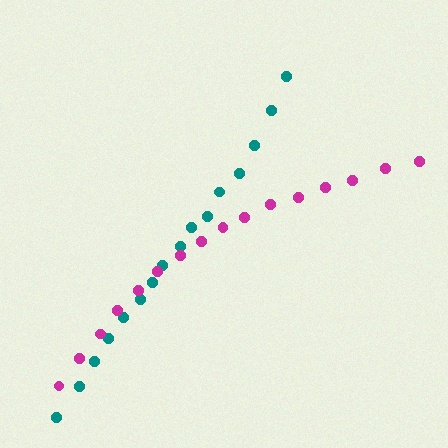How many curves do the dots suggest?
There are 2 distinct paths.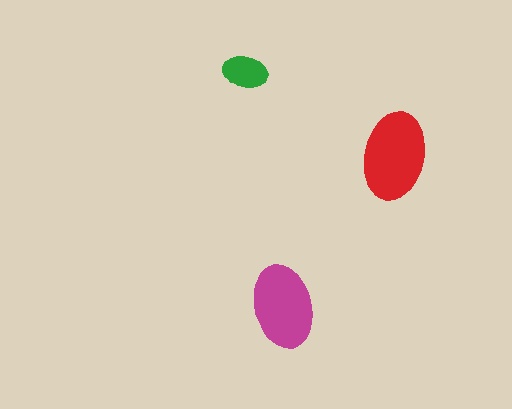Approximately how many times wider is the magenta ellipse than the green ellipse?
About 2 times wider.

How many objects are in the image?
There are 3 objects in the image.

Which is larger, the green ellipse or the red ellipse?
The red one.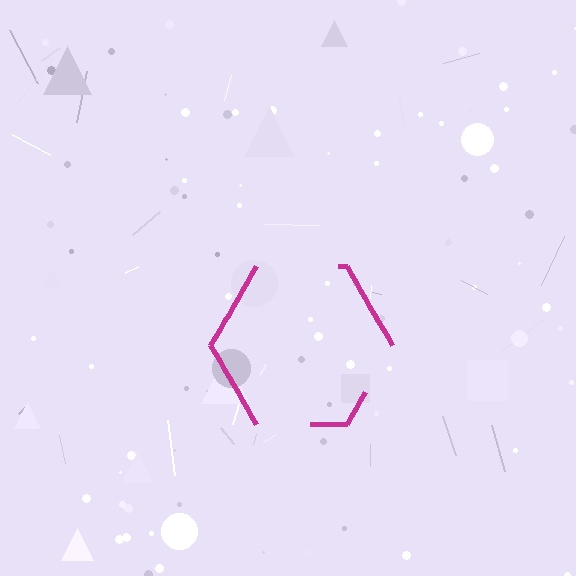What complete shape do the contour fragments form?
The contour fragments form a hexagon.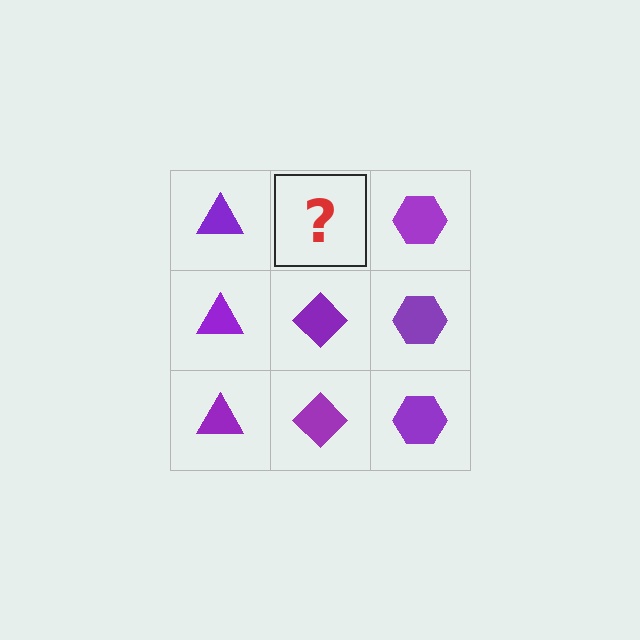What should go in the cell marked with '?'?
The missing cell should contain a purple diamond.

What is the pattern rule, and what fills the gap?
The rule is that each column has a consistent shape. The gap should be filled with a purple diamond.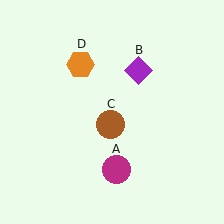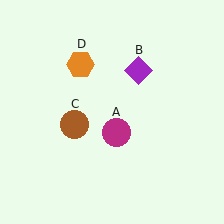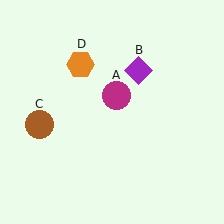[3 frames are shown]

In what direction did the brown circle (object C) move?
The brown circle (object C) moved left.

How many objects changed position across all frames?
2 objects changed position: magenta circle (object A), brown circle (object C).